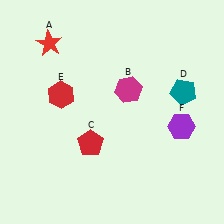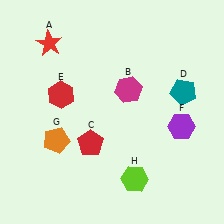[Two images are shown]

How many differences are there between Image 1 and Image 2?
There are 2 differences between the two images.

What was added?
An orange pentagon (G), a lime hexagon (H) were added in Image 2.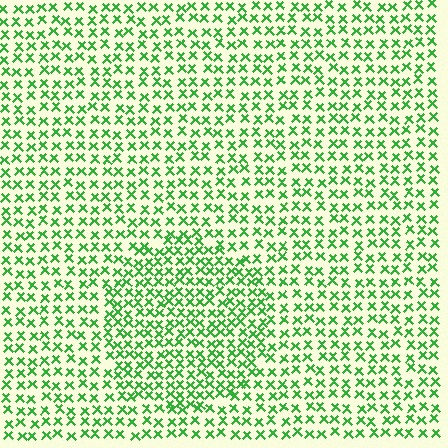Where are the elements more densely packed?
The elements are more densely packed inside the circle boundary.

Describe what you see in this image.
The image contains small green elements arranged at two different densities. A circle-shaped region is visible where the elements are more densely packed than the surrounding area.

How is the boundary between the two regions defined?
The boundary is defined by a change in element density (approximately 1.5x ratio). All elements are the same color, size, and shape.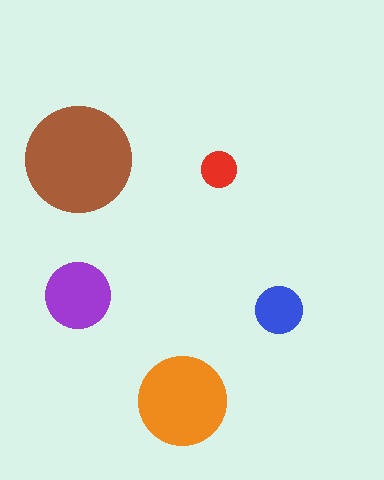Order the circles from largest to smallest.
the brown one, the orange one, the purple one, the blue one, the red one.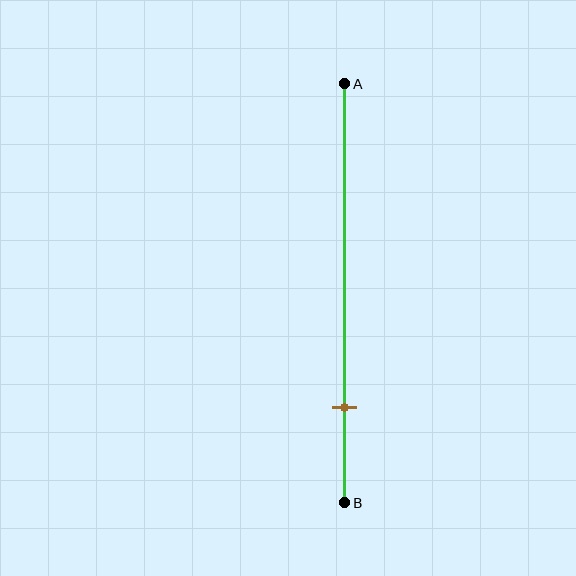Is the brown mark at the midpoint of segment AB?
No, the mark is at about 75% from A, not at the 50% midpoint.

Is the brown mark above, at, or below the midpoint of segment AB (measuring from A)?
The brown mark is below the midpoint of segment AB.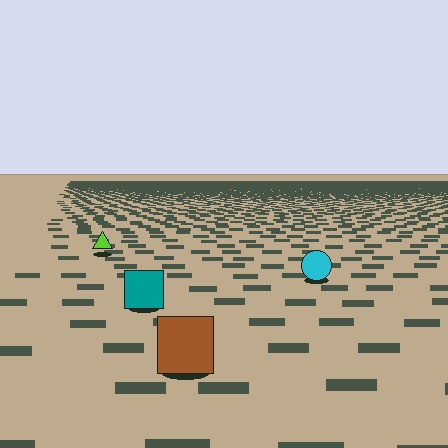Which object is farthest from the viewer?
The lime triangle is farthest from the viewer. It appears smaller and the ground texture around it is denser.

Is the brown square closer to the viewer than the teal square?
Yes. The brown square is closer — you can tell from the texture gradient: the ground texture is coarser near it.